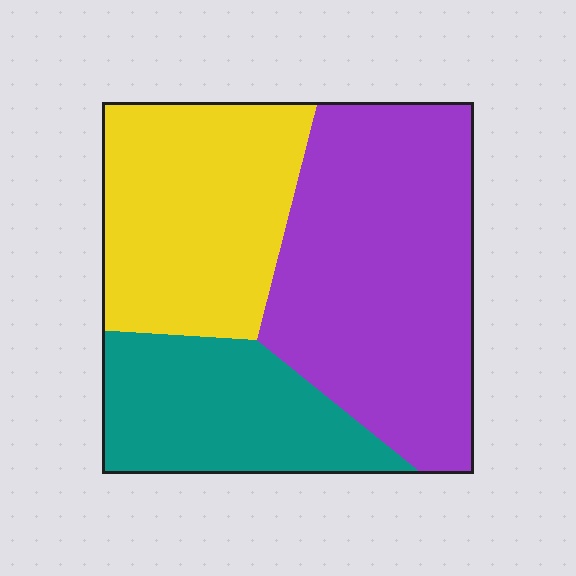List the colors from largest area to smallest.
From largest to smallest: purple, yellow, teal.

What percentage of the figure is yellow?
Yellow covers roughly 30% of the figure.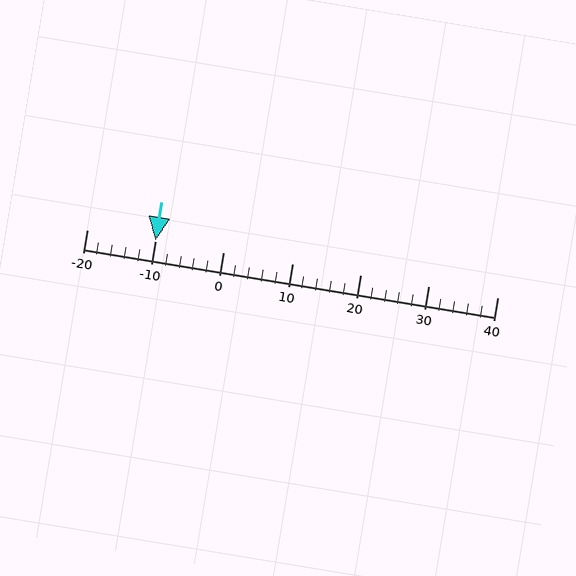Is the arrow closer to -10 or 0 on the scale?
The arrow is closer to -10.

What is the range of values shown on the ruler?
The ruler shows values from -20 to 40.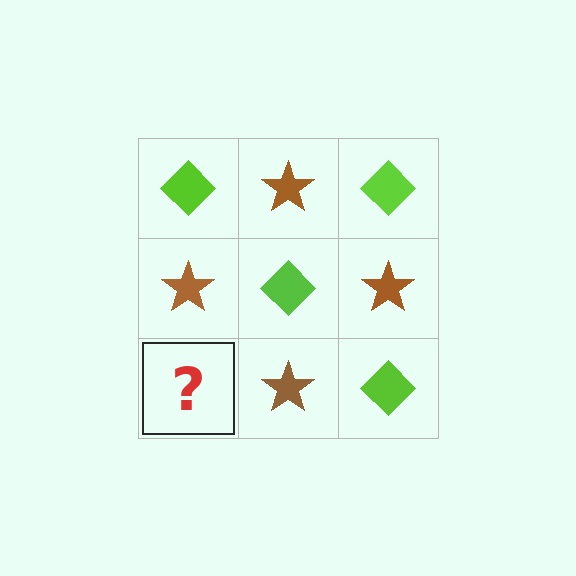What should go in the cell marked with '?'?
The missing cell should contain a lime diamond.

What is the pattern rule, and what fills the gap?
The rule is that it alternates lime diamond and brown star in a checkerboard pattern. The gap should be filled with a lime diamond.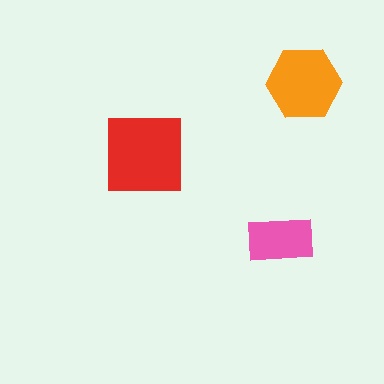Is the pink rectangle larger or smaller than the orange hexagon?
Smaller.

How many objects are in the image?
There are 3 objects in the image.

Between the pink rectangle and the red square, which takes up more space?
The red square.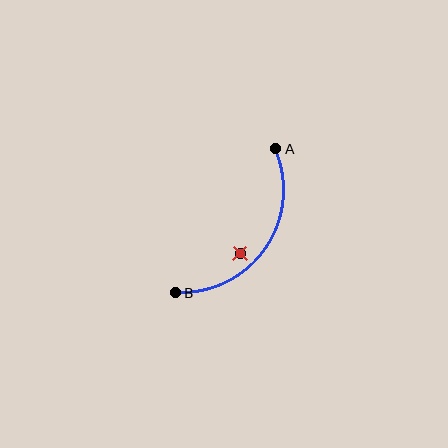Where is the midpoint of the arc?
The arc midpoint is the point on the curve farthest from the straight line joining A and B. It sits below and to the right of that line.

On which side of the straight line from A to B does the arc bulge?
The arc bulges below and to the right of the straight line connecting A and B.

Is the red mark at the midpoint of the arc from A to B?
No — the red mark does not lie on the arc at all. It sits slightly inside the curve.